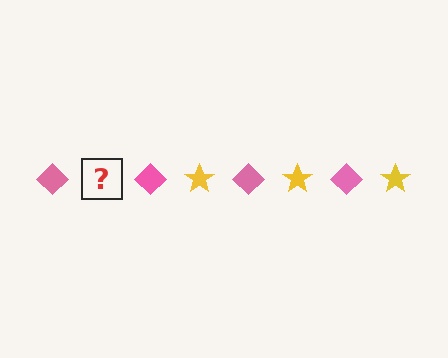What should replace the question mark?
The question mark should be replaced with a yellow star.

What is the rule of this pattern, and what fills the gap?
The rule is that the pattern alternates between pink diamond and yellow star. The gap should be filled with a yellow star.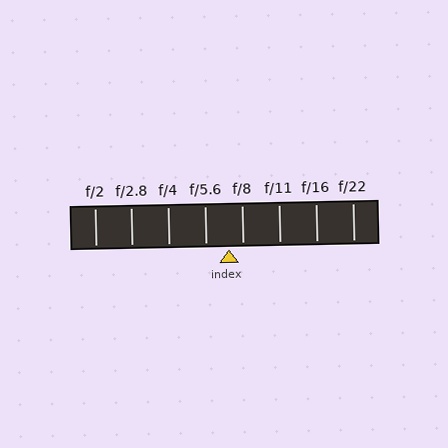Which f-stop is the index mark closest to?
The index mark is closest to f/8.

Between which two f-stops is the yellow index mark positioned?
The index mark is between f/5.6 and f/8.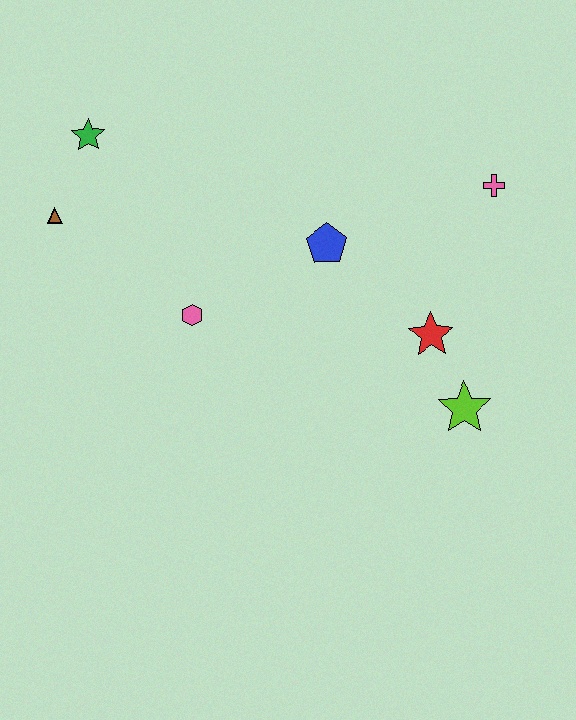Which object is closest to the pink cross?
The red star is closest to the pink cross.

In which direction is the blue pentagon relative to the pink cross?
The blue pentagon is to the left of the pink cross.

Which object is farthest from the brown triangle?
The lime star is farthest from the brown triangle.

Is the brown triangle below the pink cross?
Yes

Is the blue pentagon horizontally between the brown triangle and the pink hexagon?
No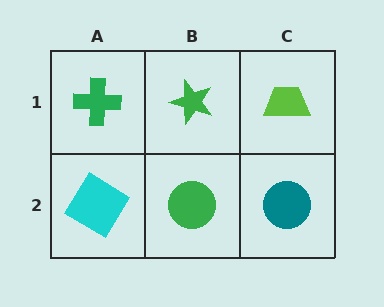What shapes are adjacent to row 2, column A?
A green cross (row 1, column A), a green circle (row 2, column B).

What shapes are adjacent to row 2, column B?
A green star (row 1, column B), a cyan diamond (row 2, column A), a teal circle (row 2, column C).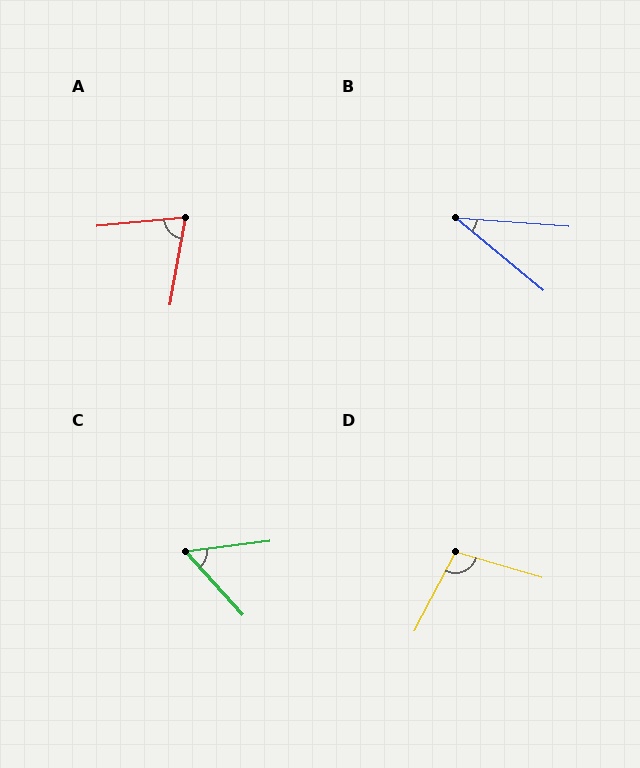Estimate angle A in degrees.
Approximately 74 degrees.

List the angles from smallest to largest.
B (35°), C (55°), A (74°), D (101°).